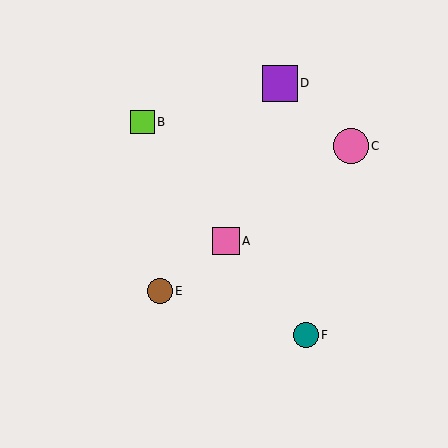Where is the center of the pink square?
The center of the pink square is at (226, 241).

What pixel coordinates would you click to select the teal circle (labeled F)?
Click at (306, 335) to select the teal circle F.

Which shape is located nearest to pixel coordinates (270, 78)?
The purple square (labeled D) at (280, 83) is nearest to that location.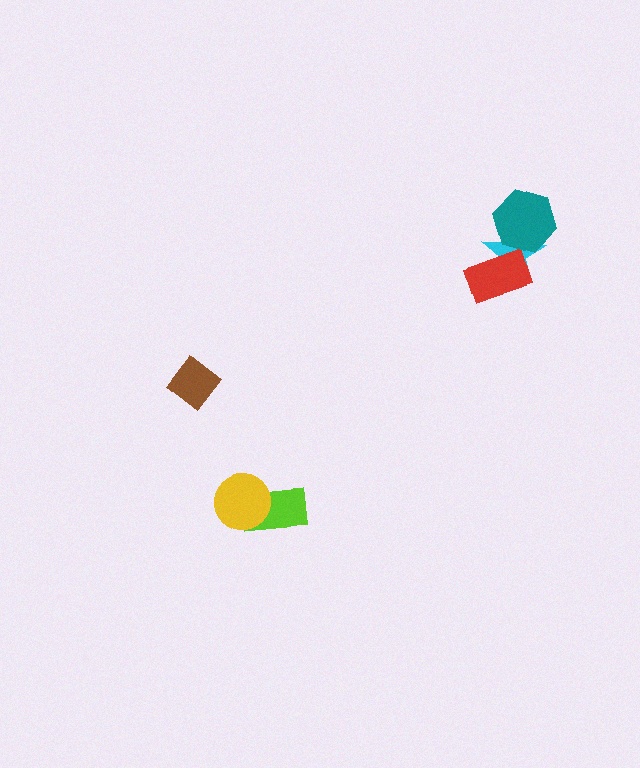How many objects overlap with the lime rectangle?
1 object overlaps with the lime rectangle.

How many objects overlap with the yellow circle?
1 object overlaps with the yellow circle.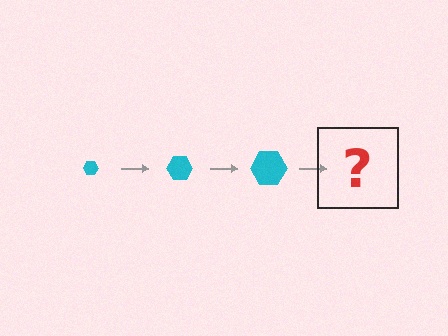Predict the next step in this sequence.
The next step is a cyan hexagon, larger than the previous one.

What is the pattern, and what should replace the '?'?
The pattern is that the hexagon gets progressively larger each step. The '?' should be a cyan hexagon, larger than the previous one.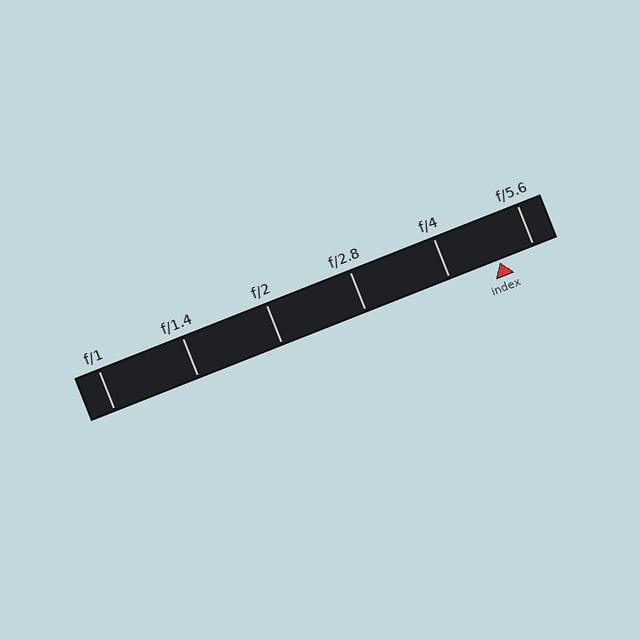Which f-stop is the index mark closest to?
The index mark is closest to f/5.6.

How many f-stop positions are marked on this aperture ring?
There are 6 f-stop positions marked.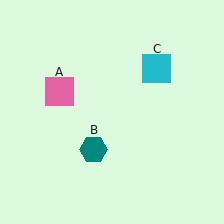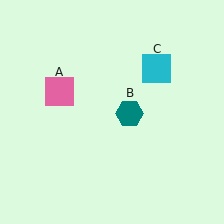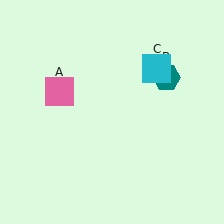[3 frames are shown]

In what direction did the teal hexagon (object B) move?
The teal hexagon (object B) moved up and to the right.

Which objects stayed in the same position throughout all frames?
Pink square (object A) and cyan square (object C) remained stationary.